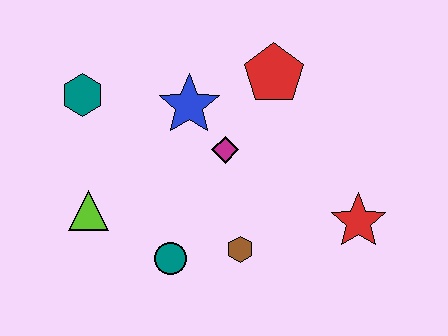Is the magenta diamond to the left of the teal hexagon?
No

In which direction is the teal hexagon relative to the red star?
The teal hexagon is to the left of the red star.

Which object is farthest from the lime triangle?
The red star is farthest from the lime triangle.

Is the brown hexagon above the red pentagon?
No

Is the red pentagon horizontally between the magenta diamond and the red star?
Yes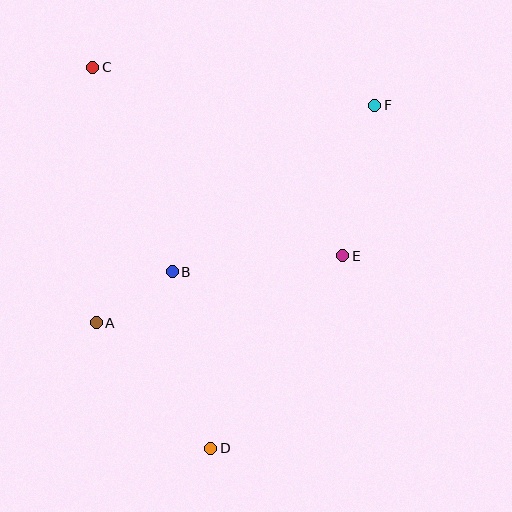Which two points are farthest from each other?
Points C and D are farthest from each other.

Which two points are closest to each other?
Points A and B are closest to each other.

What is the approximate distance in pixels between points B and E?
The distance between B and E is approximately 171 pixels.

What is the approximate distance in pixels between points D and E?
The distance between D and E is approximately 233 pixels.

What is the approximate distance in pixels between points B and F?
The distance between B and F is approximately 262 pixels.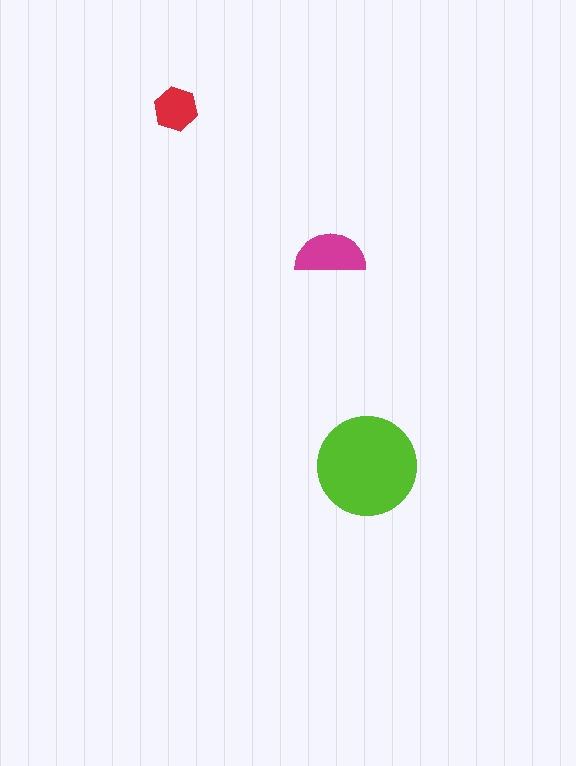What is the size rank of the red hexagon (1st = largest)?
3rd.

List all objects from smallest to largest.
The red hexagon, the magenta semicircle, the lime circle.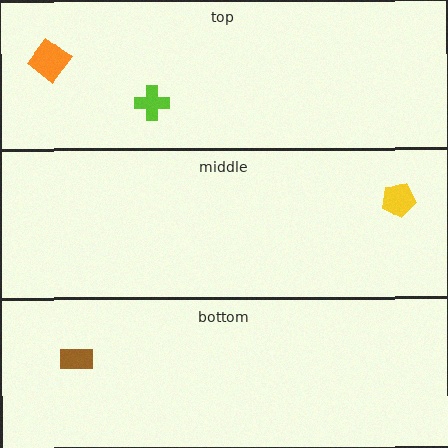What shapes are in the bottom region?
The brown rectangle.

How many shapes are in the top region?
2.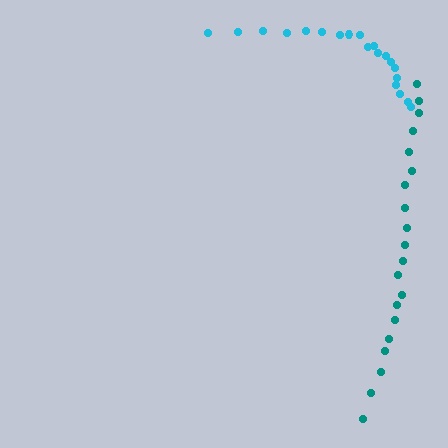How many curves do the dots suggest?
There are 2 distinct paths.